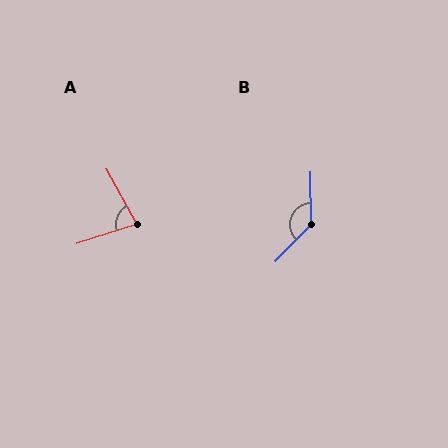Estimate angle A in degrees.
Approximately 79 degrees.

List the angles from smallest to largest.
A (79°), B (136°).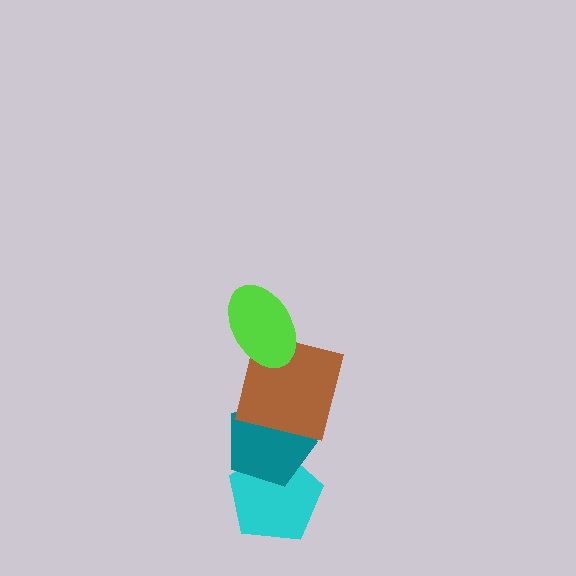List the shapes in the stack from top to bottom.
From top to bottom: the lime ellipse, the brown square, the teal pentagon, the cyan pentagon.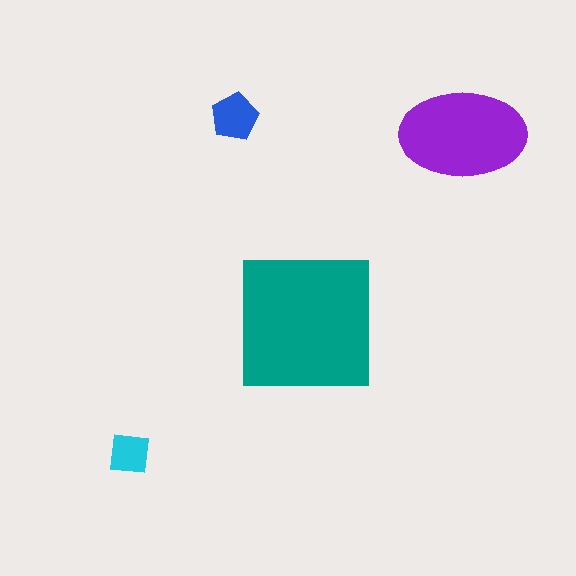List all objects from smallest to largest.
The cyan square, the blue pentagon, the purple ellipse, the teal square.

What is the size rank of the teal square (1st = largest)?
1st.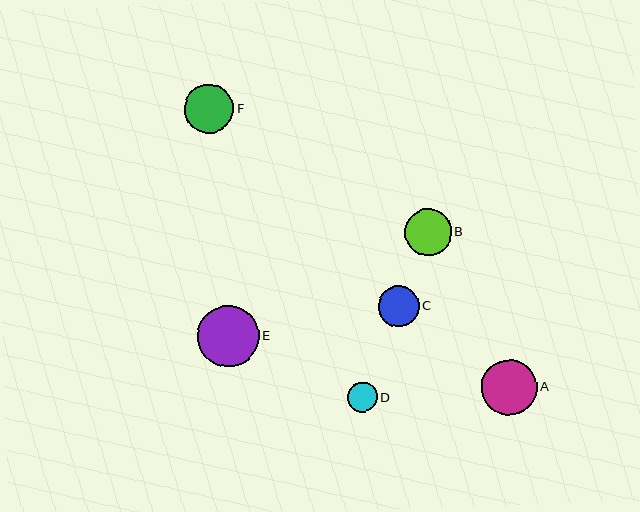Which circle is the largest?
Circle E is the largest with a size of approximately 61 pixels.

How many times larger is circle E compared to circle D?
Circle E is approximately 2.1 times the size of circle D.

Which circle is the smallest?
Circle D is the smallest with a size of approximately 30 pixels.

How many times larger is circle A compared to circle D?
Circle A is approximately 1.9 times the size of circle D.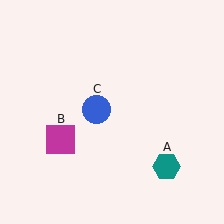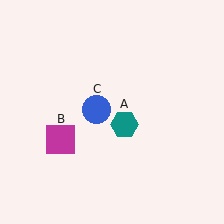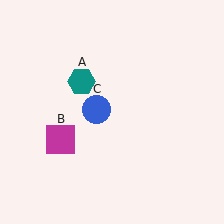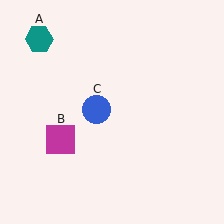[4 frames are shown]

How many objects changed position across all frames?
1 object changed position: teal hexagon (object A).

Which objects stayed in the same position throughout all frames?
Magenta square (object B) and blue circle (object C) remained stationary.